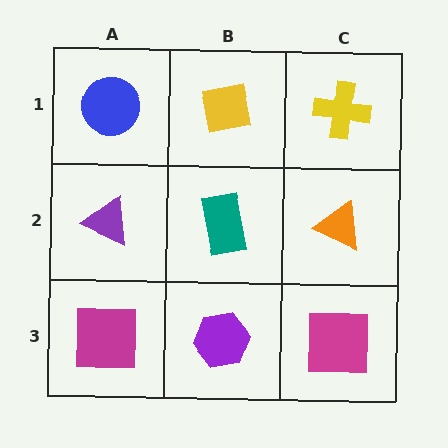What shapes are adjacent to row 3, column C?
An orange triangle (row 2, column C), a purple hexagon (row 3, column B).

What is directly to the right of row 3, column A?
A purple hexagon.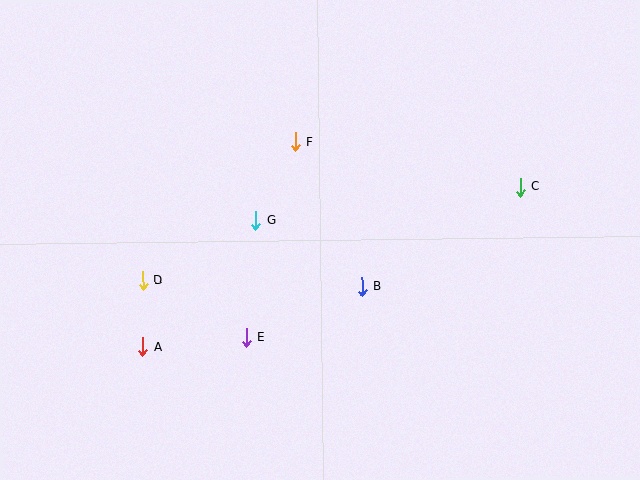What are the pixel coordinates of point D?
Point D is at (143, 280).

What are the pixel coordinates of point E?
Point E is at (246, 337).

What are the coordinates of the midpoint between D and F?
The midpoint between D and F is at (219, 211).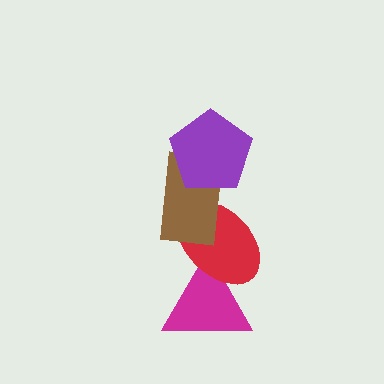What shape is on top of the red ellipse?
The brown rectangle is on top of the red ellipse.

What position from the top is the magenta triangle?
The magenta triangle is 4th from the top.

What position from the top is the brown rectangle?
The brown rectangle is 2nd from the top.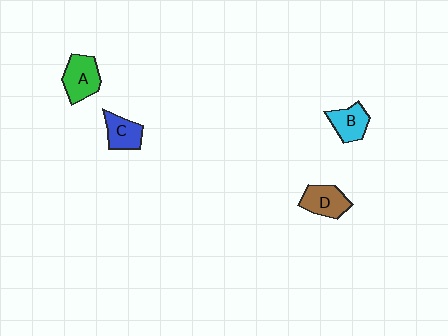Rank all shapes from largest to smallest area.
From largest to smallest: A (green), D (brown), B (cyan), C (blue).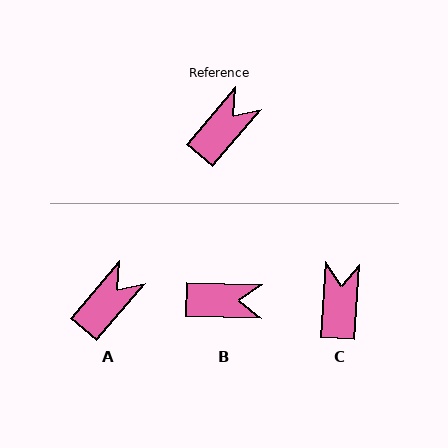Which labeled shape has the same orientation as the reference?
A.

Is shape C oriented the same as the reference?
No, it is off by about 37 degrees.